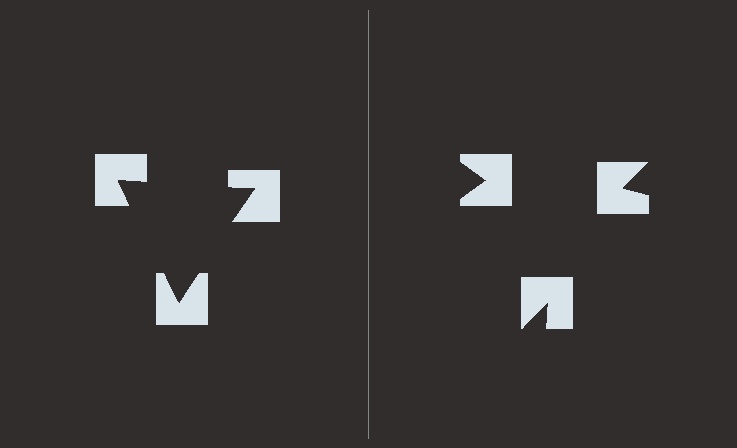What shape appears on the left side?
An illusory triangle.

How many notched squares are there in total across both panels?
6 — 3 on each side.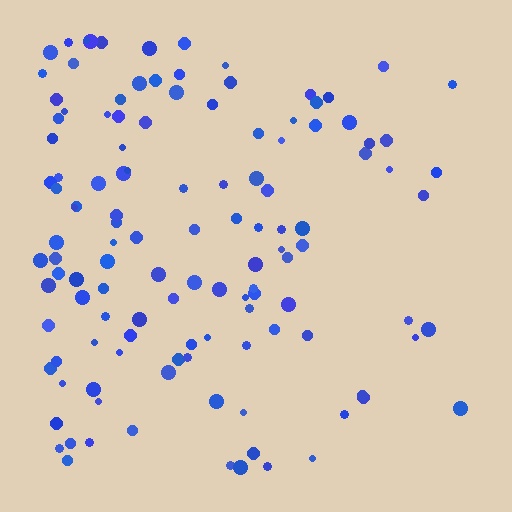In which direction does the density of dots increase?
From right to left, with the left side densest.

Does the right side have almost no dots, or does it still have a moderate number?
Still a moderate number, just noticeably fewer than the left.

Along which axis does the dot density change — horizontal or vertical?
Horizontal.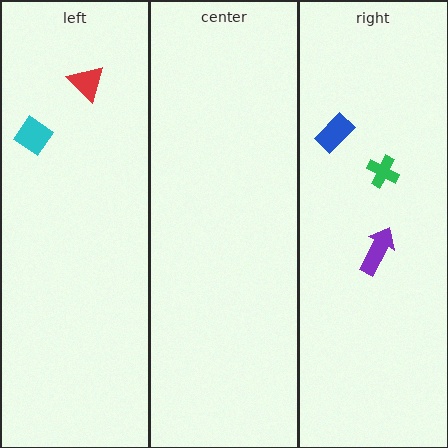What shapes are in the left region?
The red triangle, the cyan diamond.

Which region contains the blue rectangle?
The right region.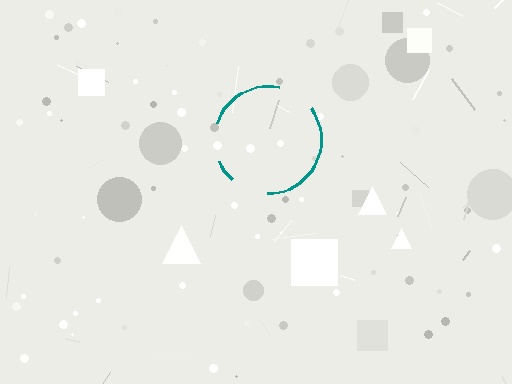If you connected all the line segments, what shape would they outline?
They would outline a circle.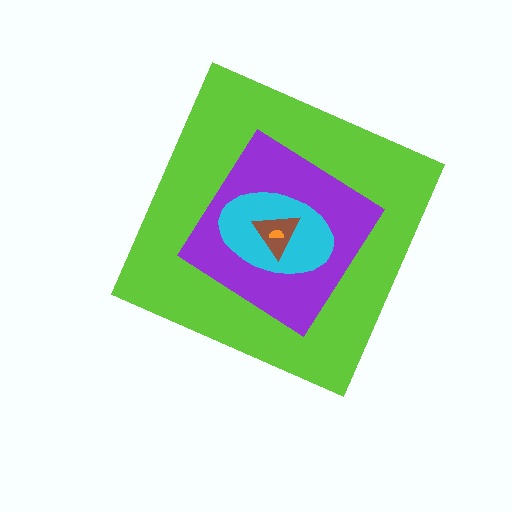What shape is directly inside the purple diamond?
The cyan ellipse.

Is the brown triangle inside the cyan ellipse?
Yes.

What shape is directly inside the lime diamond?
The purple diamond.